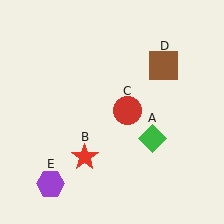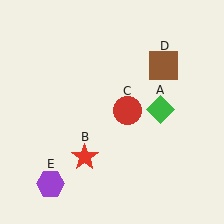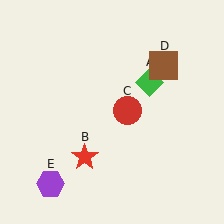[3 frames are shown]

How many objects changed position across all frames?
1 object changed position: green diamond (object A).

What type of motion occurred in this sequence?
The green diamond (object A) rotated counterclockwise around the center of the scene.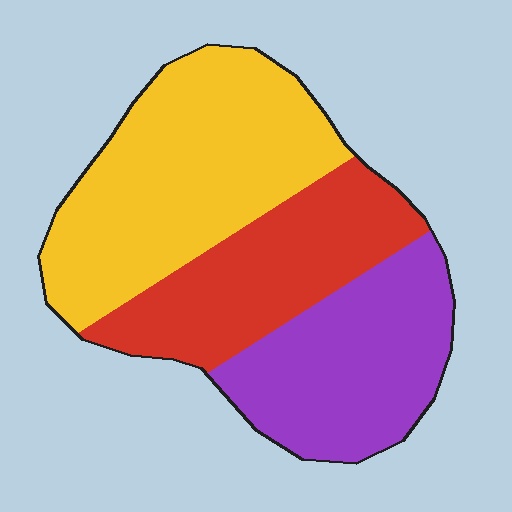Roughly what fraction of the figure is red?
Red takes up about one quarter (1/4) of the figure.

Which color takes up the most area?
Yellow, at roughly 40%.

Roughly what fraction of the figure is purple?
Purple covers around 30% of the figure.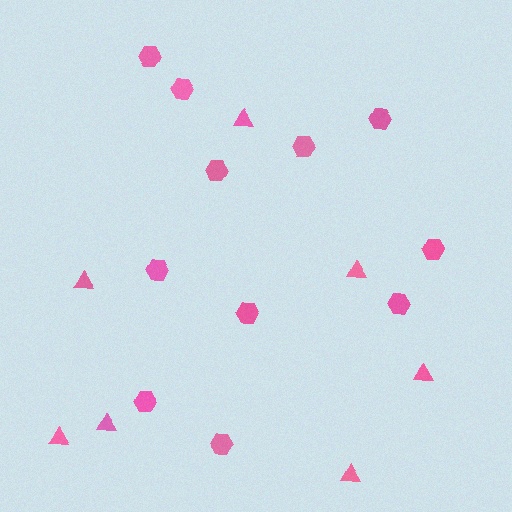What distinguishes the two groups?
There are 2 groups: one group of hexagons (11) and one group of triangles (7).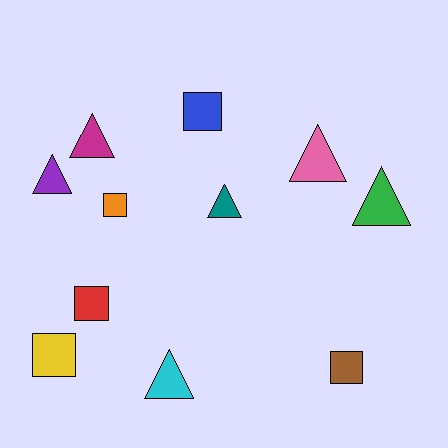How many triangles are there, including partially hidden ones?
There are 6 triangles.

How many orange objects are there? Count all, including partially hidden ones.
There is 1 orange object.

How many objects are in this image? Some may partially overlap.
There are 11 objects.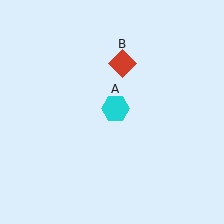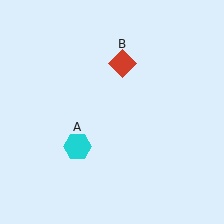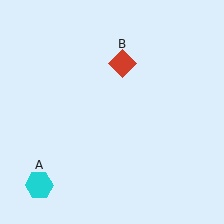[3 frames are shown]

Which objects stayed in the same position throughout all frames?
Red diamond (object B) remained stationary.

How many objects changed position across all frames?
1 object changed position: cyan hexagon (object A).